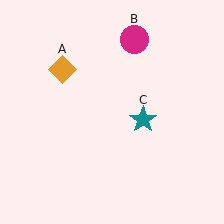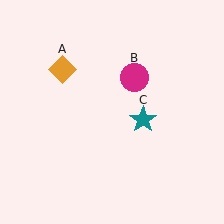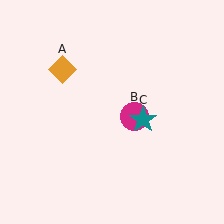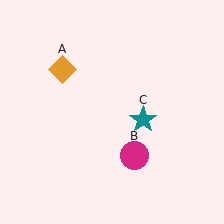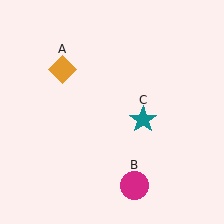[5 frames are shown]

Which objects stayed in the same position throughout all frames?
Orange diamond (object A) and teal star (object C) remained stationary.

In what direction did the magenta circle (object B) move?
The magenta circle (object B) moved down.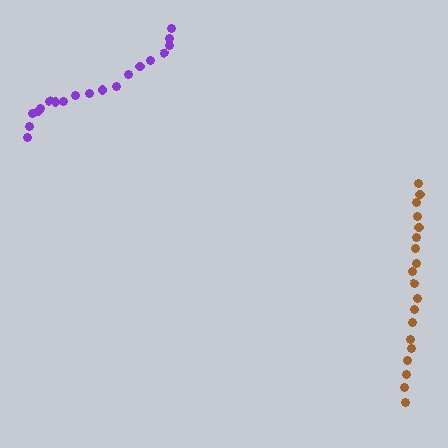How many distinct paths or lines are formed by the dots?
There are 2 distinct paths.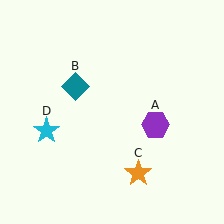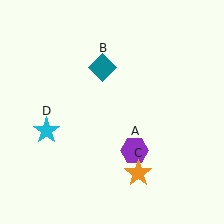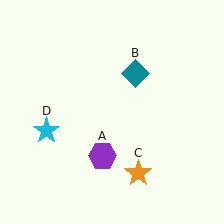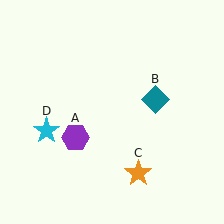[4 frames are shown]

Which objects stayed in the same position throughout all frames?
Orange star (object C) and cyan star (object D) remained stationary.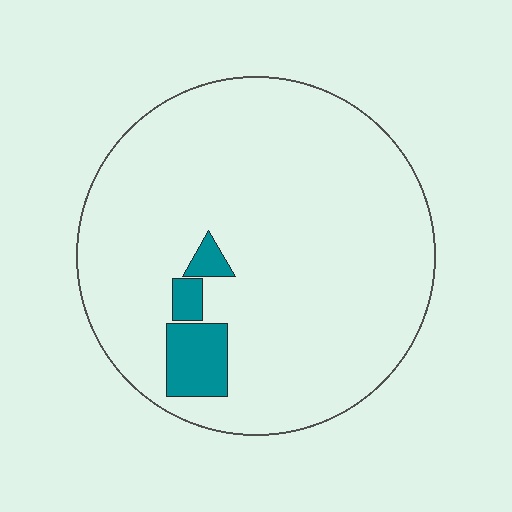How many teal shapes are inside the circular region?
3.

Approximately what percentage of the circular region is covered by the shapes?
Approximately 5%.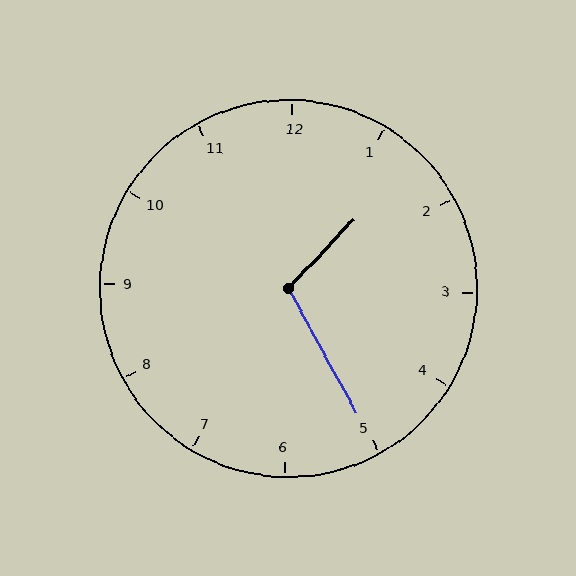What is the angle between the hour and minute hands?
Approximately 108 degrees.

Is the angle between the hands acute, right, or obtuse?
It is obtuse.